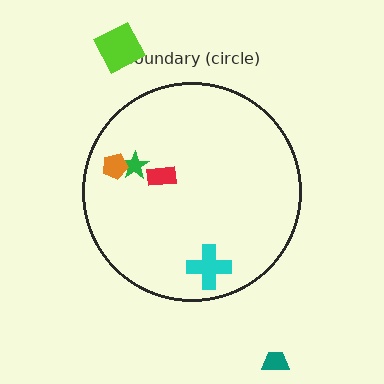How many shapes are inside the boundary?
4 inside, 2 outside.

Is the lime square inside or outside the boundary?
Outside.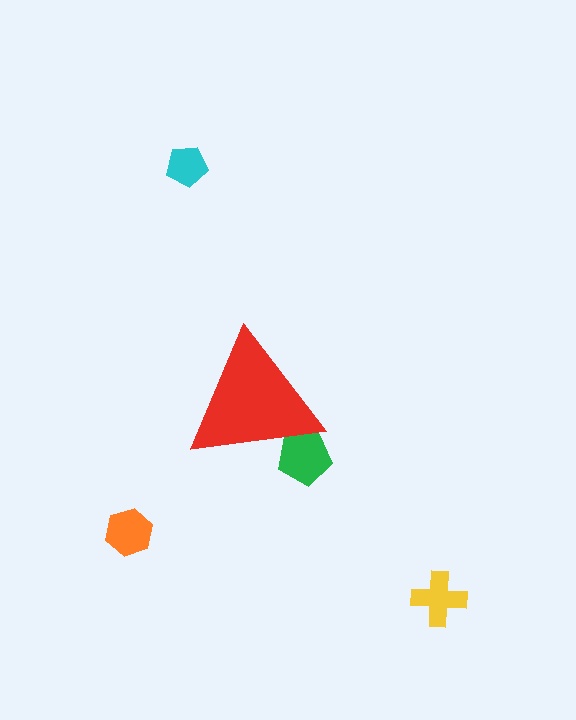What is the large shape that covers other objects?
A red triangle.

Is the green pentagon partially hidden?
Yes, the green pentagon is partially hidden behind the red triangle.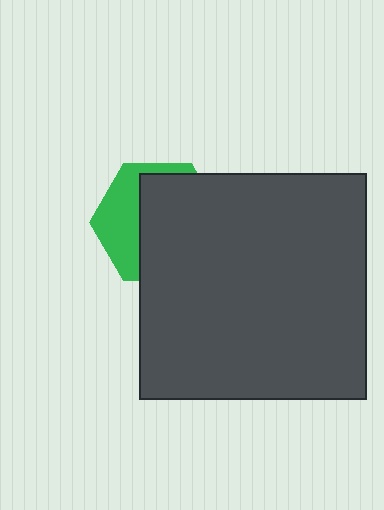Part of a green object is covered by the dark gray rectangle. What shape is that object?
It is a hexagon.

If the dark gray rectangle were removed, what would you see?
You would see the complete green hexagon.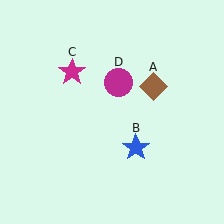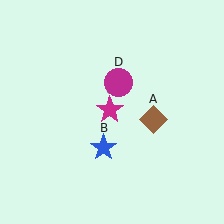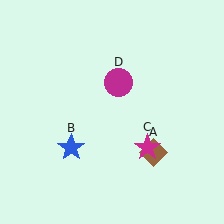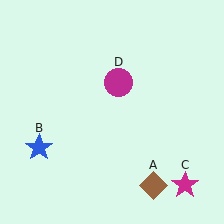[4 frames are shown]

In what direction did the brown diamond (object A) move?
The brown diamond (object A) moved down.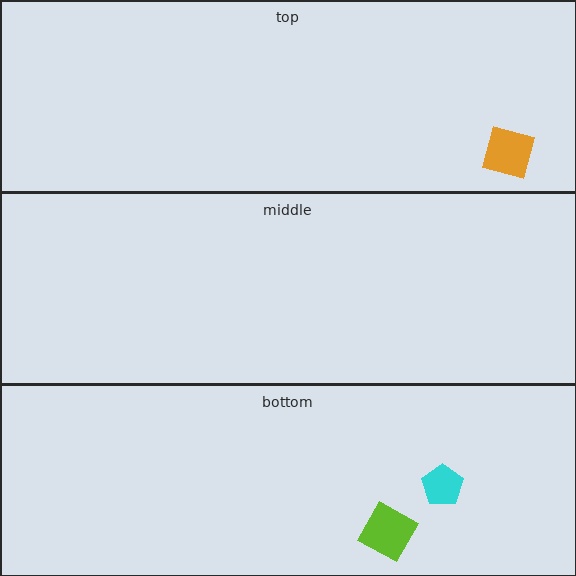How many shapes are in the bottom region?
2.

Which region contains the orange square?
The top region.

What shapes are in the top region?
The orange square.